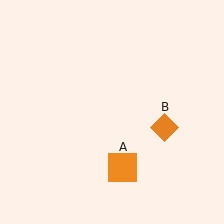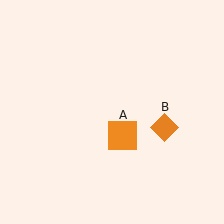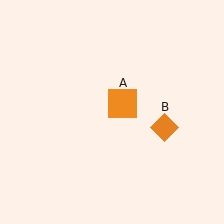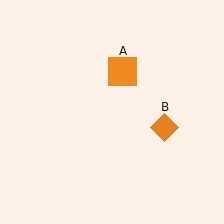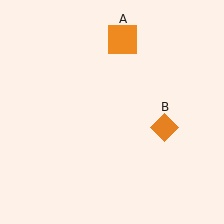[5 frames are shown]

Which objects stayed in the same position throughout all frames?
Orange diamond (object B) remained stationary.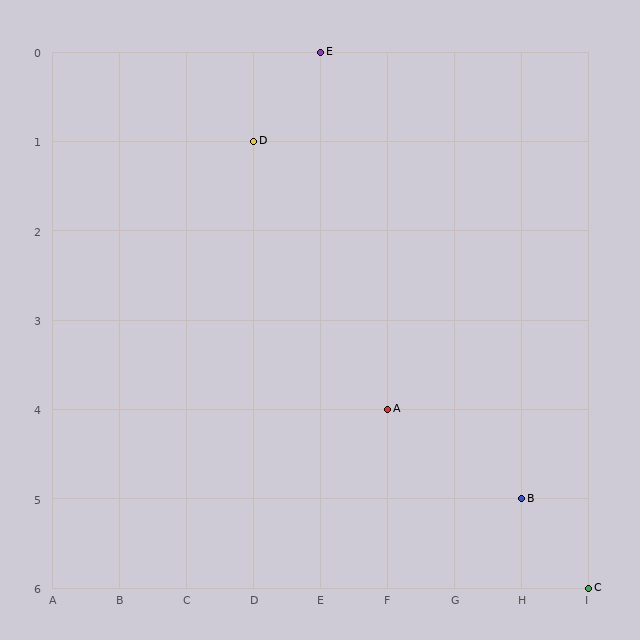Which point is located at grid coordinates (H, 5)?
Point B is at (H, 5).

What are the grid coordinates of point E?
Point E is at grid coordinates (E, 0).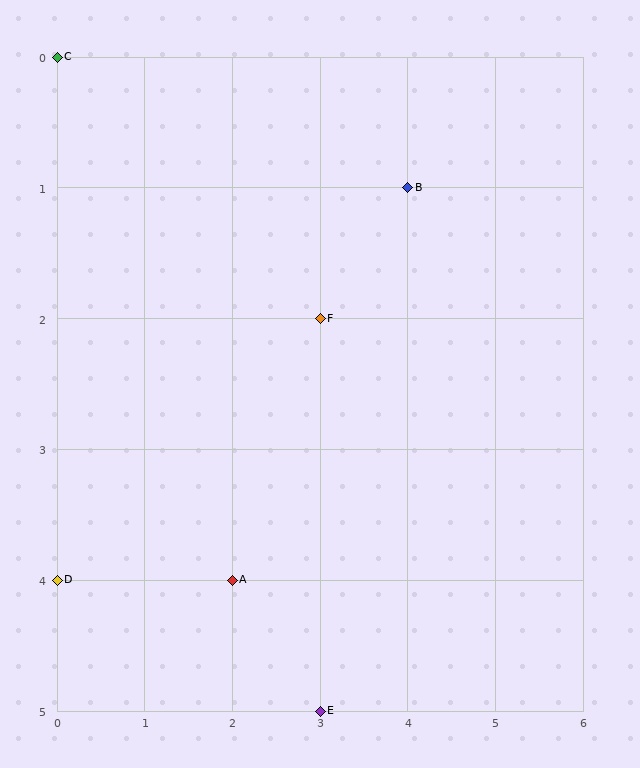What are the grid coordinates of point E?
Point E is at grid coordinates (3, 5).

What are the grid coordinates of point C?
Point C is at grid coordinates (0, 0).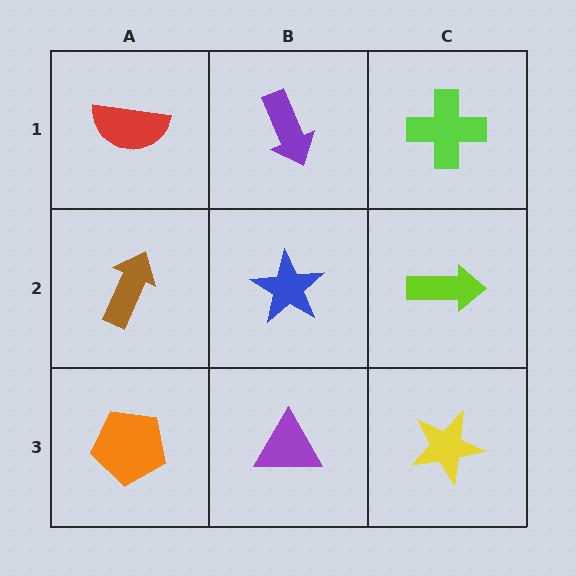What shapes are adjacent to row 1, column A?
A brown arrow (row 2, column A), a purple arrow (row 1, column B).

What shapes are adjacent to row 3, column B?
A blue star (row 2, column B), an orange pentagon (row 3, column A), a yellow star (row 3, column C).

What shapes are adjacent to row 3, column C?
A lime arrow (row 2, column C), a purple triangle (row 3, column B).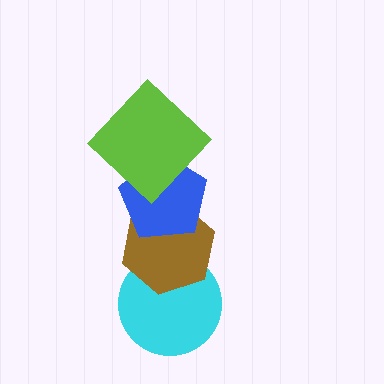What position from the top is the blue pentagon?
The blue pentagon is 2nd from the top.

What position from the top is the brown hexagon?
The brown hexagon is 3rd from the top.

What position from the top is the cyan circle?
The cyan circle is 4th from the top.